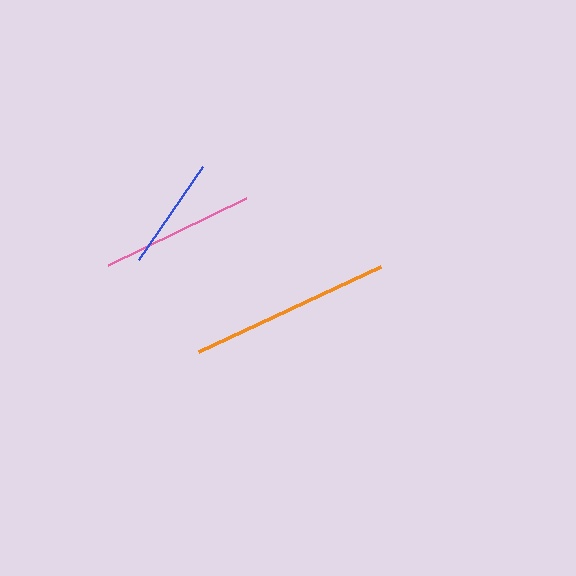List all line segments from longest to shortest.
From longest to shortest: orange, pink, blue.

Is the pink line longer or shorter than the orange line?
The orange line is longer than the pink line.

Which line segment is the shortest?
The blue line is the shortest at approximately 113 pixels.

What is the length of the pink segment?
The pink segment is approximately 154 pixels long.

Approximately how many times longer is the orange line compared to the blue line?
The orange line is approximately 1.8 times the length of the blue line.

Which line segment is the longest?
The orange line is the longest at approximately 201 pixels.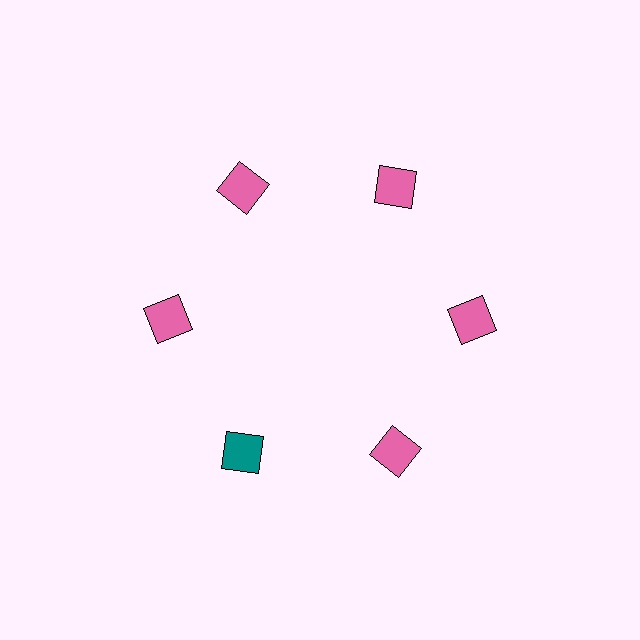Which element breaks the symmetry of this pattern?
The teal square at roughly the 7 o'clock position breaks the symmetry. All other shapes are pink squares.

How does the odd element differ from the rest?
It has a different color: teal instead of pink.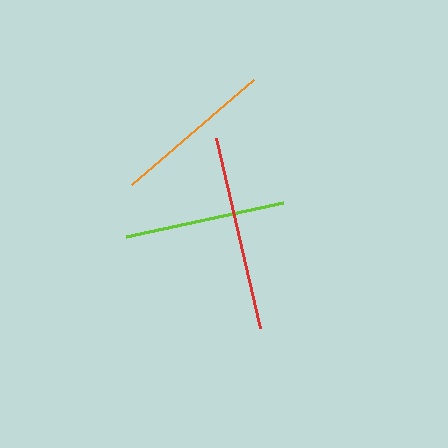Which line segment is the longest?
The red line is the longest at approximately 194 pixels.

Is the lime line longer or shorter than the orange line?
The orange line is longer than the lime line.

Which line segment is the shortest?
The lime line is the shortest at approximately 161 pixels.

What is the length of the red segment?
The red segment is approximately 194 pixels long.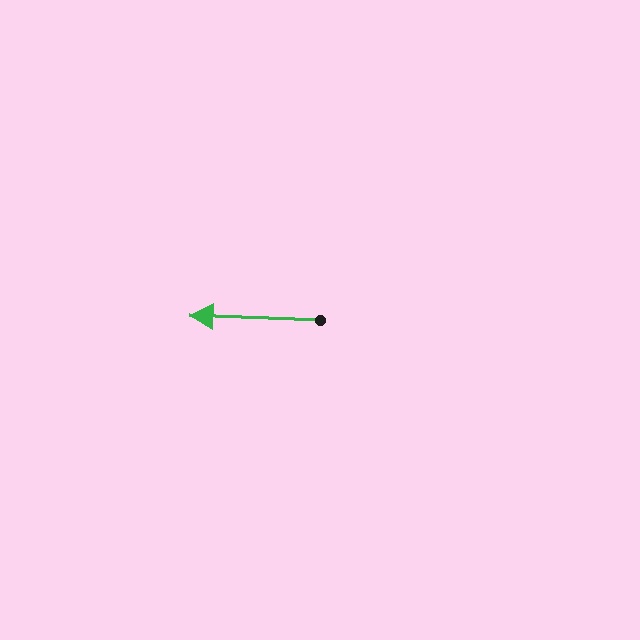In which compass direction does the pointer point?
West.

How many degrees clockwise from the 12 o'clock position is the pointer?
Approximately 272 degrees.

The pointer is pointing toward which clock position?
Roughly 9 o'clock.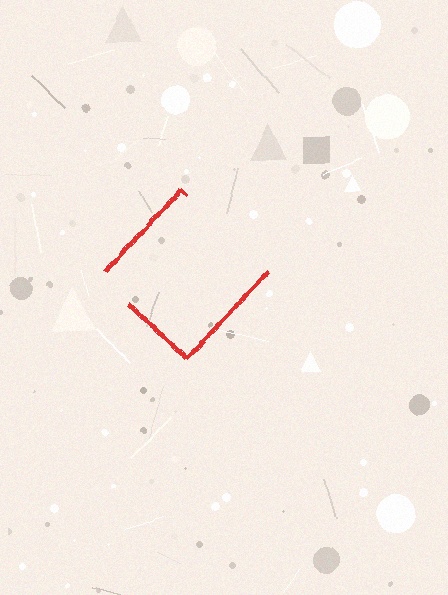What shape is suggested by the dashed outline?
The dashed outline suggests a diamond.